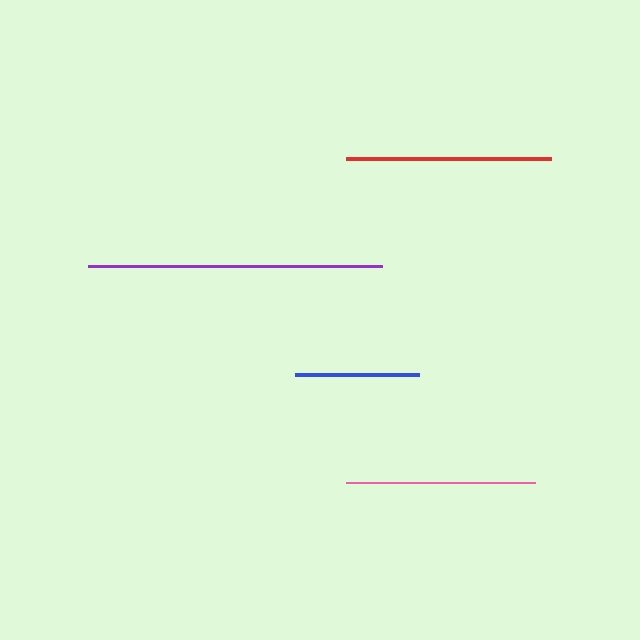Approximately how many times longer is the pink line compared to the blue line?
The pink line is approximately 1.5 times the length of the blue line.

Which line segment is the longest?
The purple line is the longest at approximately 294 pixels.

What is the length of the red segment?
The red segment is approximately 205 pixels long.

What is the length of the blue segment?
The blue segment is approximately 124 pixels long.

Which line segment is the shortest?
The blue line is the shortest at approximately 124 pixels.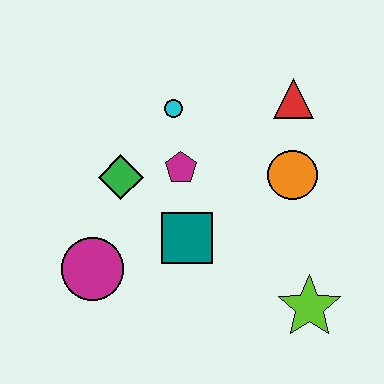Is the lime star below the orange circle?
Yes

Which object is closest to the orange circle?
The red triangle is closest to the orange circle.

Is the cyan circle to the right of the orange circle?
No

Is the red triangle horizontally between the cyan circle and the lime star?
Yes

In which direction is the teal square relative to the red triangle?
The teal square is below the red triangle.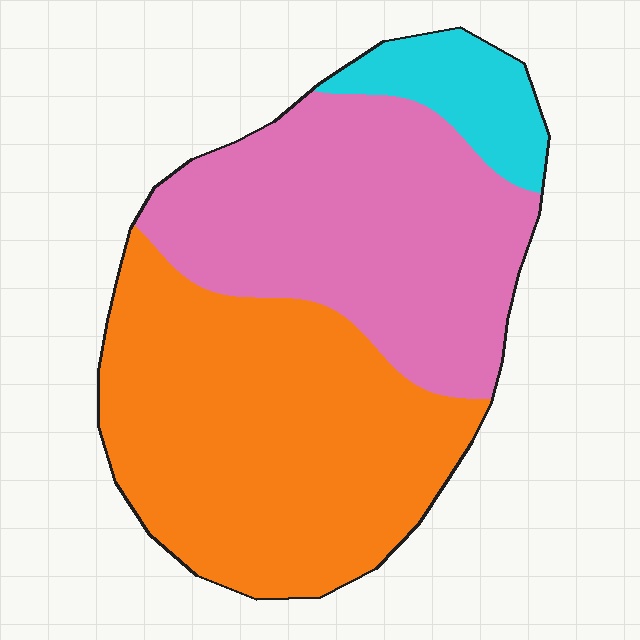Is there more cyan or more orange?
Orange.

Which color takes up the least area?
Cyan, at roughly 10%.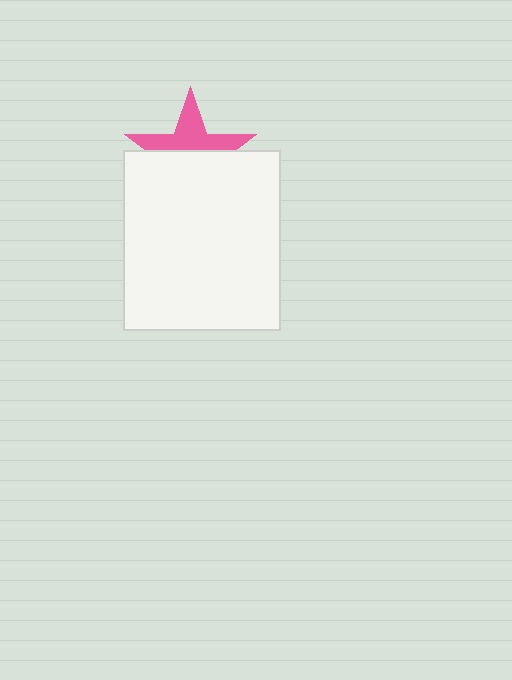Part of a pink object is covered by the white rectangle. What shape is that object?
It is a star.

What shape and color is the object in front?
The object in front is a white rectangle.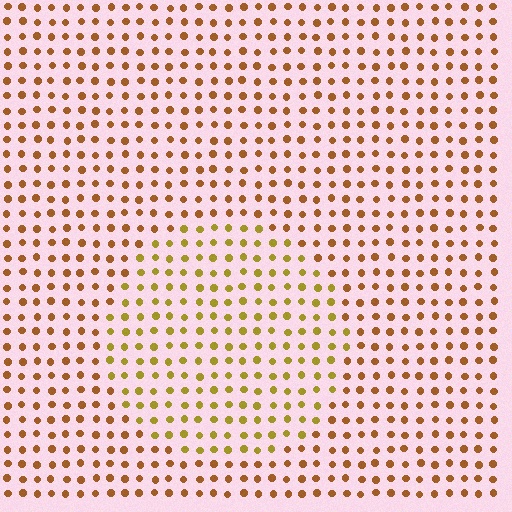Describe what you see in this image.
The image is filled with small brown elements in a uniform arrangement. A circle-shaped region is visible where the elements are tinted to a slightly different hue, forming a subtle color boundary.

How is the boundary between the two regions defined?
The boundary is defined purely by a slight shift in hue (about 28 degrees). Spacing, size, and orientation are identical on both sides.